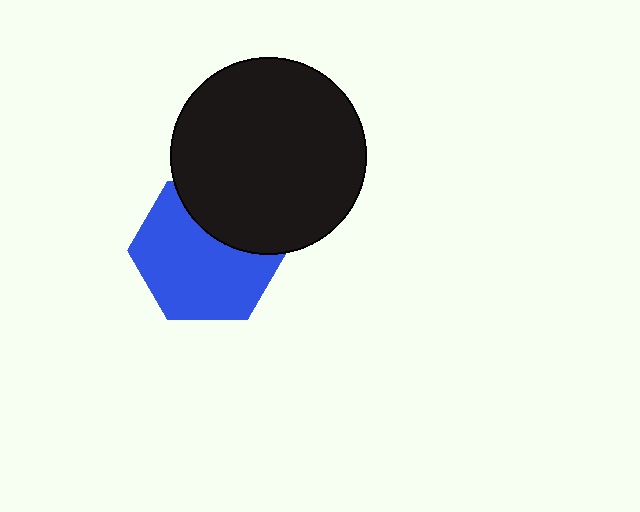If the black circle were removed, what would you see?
You would see the complete blue hexagon.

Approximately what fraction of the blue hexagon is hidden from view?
Roughly 31% of the blue hexagon is hidden behind the black circle.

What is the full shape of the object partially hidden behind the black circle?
The partially hidden object is a blue hexagon.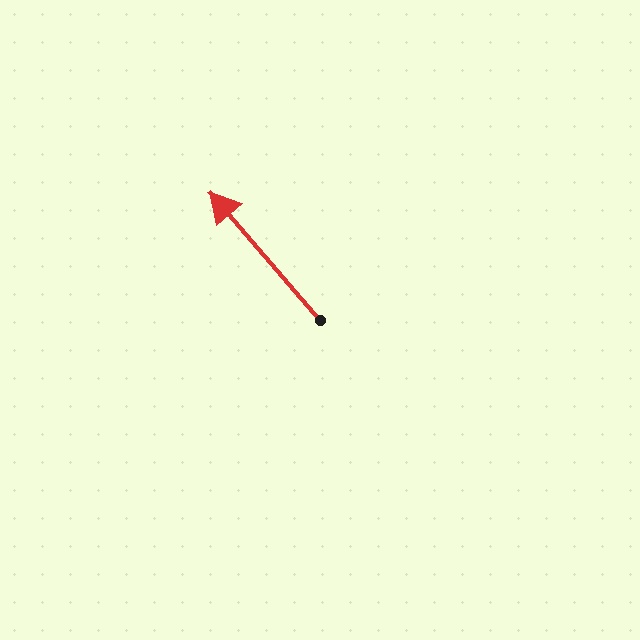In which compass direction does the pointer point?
Northwest.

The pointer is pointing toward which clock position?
Roughly 11 o'clock.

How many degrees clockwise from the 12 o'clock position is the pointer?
Approximately 319 degrees.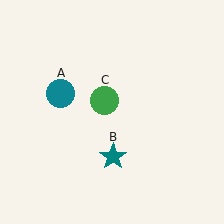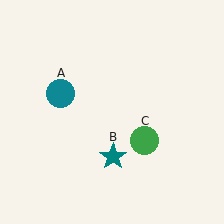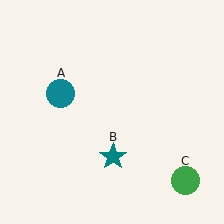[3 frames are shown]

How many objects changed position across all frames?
1 object changed position: green circle (object C).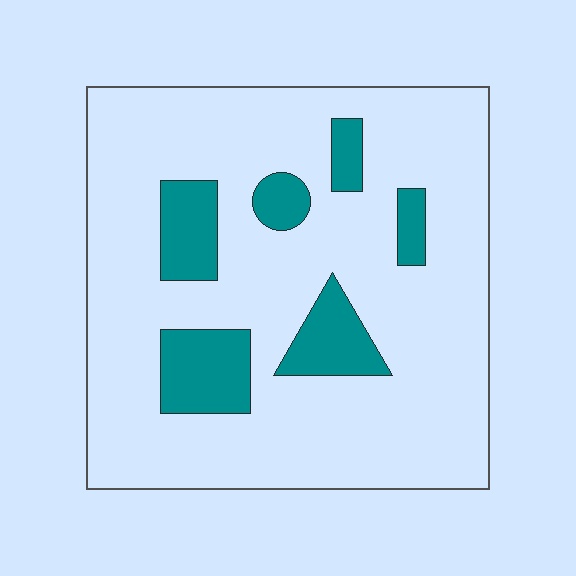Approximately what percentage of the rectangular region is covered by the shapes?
Approximately 15%.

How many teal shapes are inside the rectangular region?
6.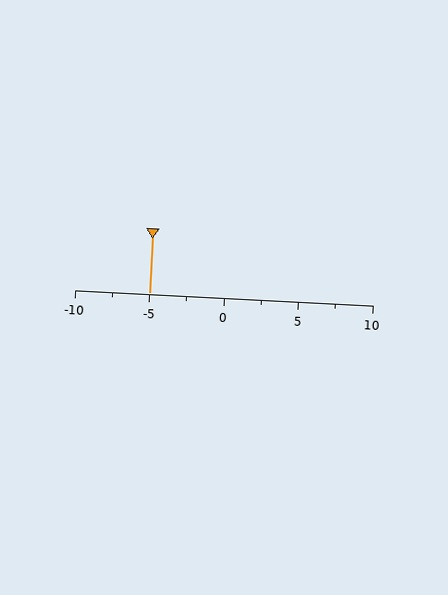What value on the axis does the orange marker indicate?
The marker indicates approximately -5.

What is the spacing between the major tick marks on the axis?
The major ticks are spaced 5 apart.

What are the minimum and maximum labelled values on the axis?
The axis runs from -10 to 10.